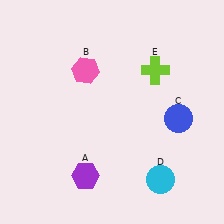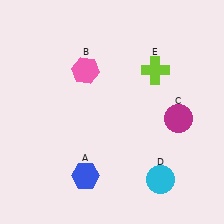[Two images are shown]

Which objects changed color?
A changed from purple to blue. C changed from blue to magenta.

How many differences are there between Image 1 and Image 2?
There are 2 differences between the two images.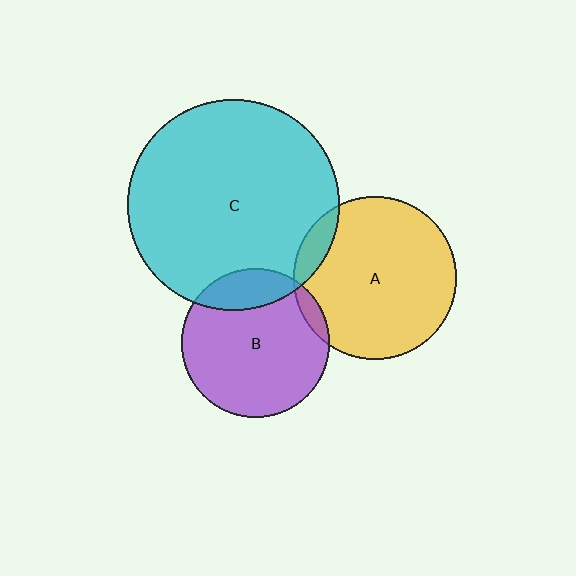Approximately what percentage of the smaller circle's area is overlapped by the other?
Approximately 15%.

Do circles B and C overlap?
Yes.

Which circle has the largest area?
Circle C (cyan).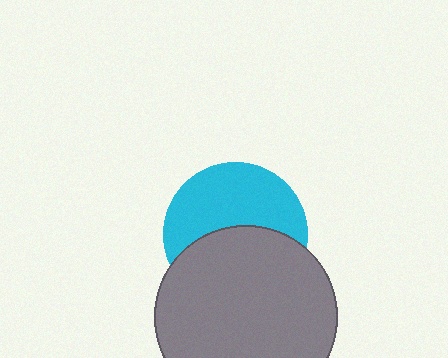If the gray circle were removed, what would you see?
You would see the complete cyan circle.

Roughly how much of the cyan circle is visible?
About half of it is visible (roughly 51%).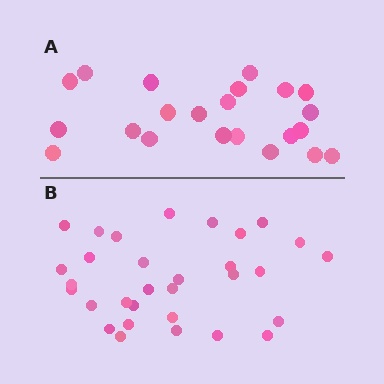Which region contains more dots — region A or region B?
Region B (the bottom region) has more dots.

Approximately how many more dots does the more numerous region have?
Region B has roughly 8 or so more dots than region A.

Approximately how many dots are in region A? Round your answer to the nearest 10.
About 20 dots. (The exact count is 22, which rounds to 20.)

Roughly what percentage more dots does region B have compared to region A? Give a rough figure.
About 40% more.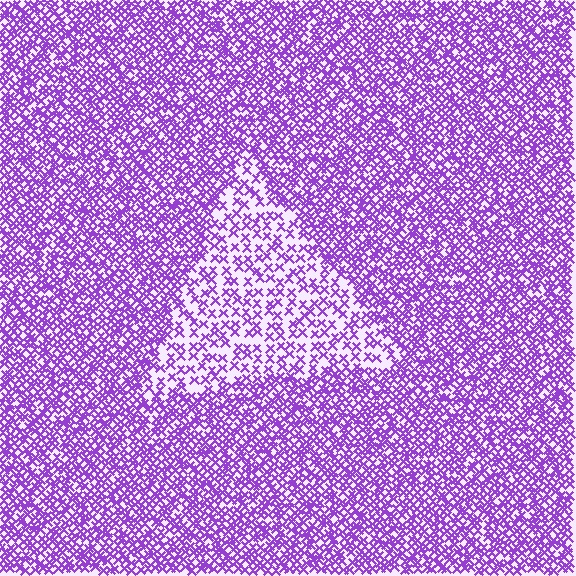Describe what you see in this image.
The image contains small purple elements arranged at two different densities. A triangle-shaped region is visible where the elements are less densely packed than the surrounding area.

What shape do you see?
I see a triangle.